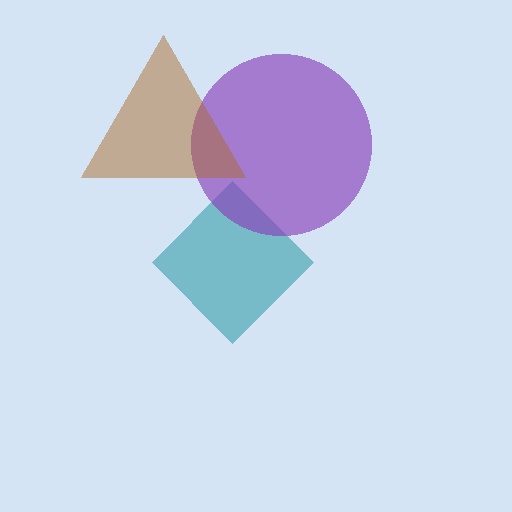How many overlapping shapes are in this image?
There are 3 overlapping shapes in the image.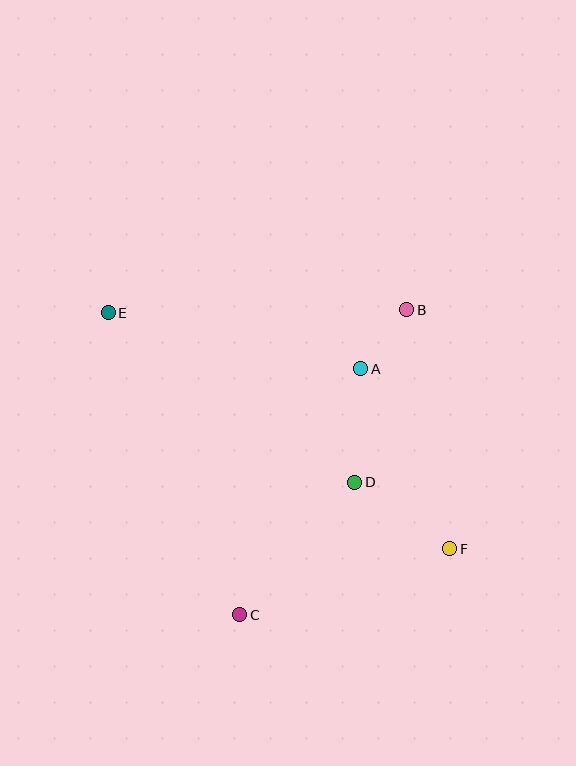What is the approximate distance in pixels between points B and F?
The distance between B and F is approximately 243 pixels.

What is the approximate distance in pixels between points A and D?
The distance between A and D is approximately 114 pixels.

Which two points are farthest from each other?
Points E and F are farthest from each other.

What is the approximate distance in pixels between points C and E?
The distance between C and E is approximately 329 pixels.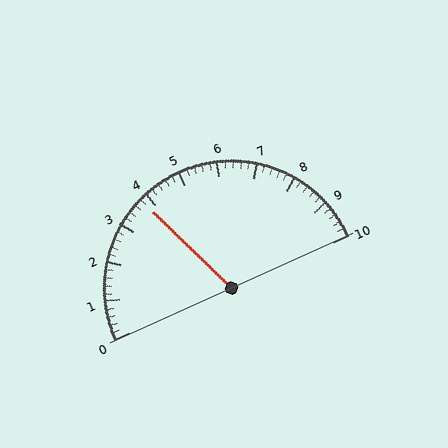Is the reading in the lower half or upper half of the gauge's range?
The reading is in the lower half of the range (0 to 10).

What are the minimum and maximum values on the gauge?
The gauge ranges from 0 to 10.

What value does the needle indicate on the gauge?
The needle indicates approximately 3.8.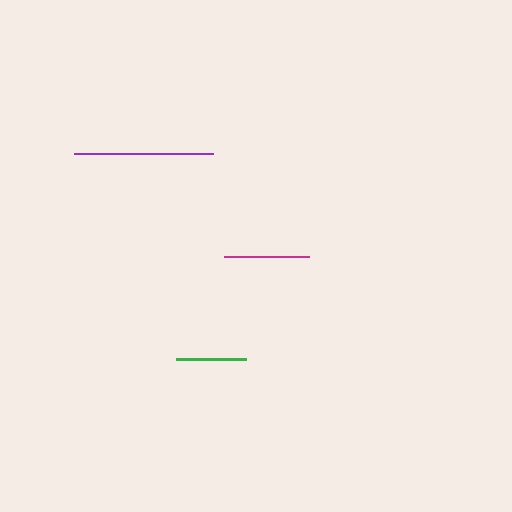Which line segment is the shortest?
The green line is the shortest at approximately 70 pixels.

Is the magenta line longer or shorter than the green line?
The magenta line is longer than the green line.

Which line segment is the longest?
The purple line is the longest at approximately 140 pixels.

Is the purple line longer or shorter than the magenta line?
The purple line is longer than the magenta line.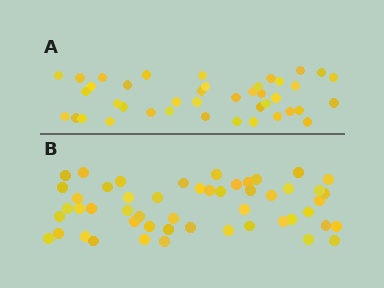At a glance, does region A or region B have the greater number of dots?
Region B (the bottom region) has more dots.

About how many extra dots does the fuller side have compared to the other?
Region B has roughly 10 or so more dots than region A.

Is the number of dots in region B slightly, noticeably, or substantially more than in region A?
Region B has only slightly more — the two regions are fairly close. The ratio is roughly 1.2 to 1.